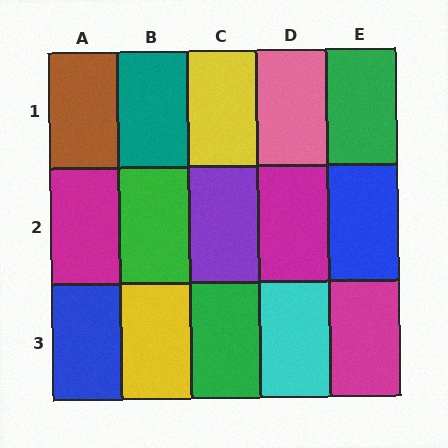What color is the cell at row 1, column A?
Brown.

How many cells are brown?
1 cell is brown.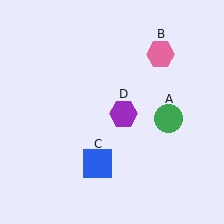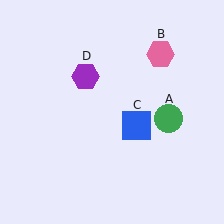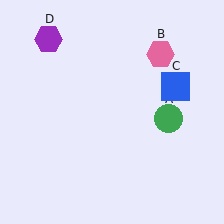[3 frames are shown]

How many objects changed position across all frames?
2 objects changed position: blue square (object C), purple hexagon (object D).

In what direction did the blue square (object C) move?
The blue square (object C) moved up and to the right.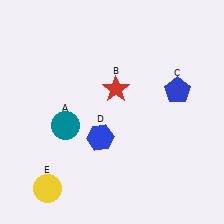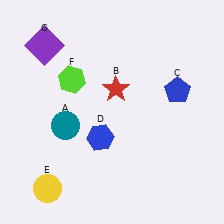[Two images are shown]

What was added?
A lime hexagon (F), a purple square (G) were added in Image 2.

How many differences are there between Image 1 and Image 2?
There are 2 differences between the two images.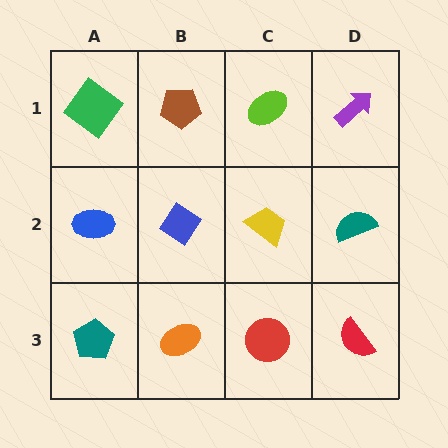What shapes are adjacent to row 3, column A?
A blue ellipse (row 2, column A), an orange ellipse (row 3, column B).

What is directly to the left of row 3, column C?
An orange ellipse.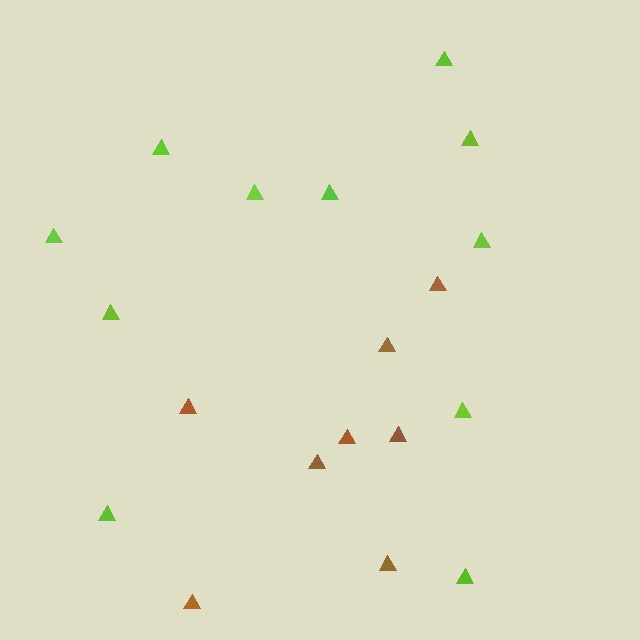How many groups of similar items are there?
There are 2 groups: one group of lime triangles (11) and one group of brown triangles (8).